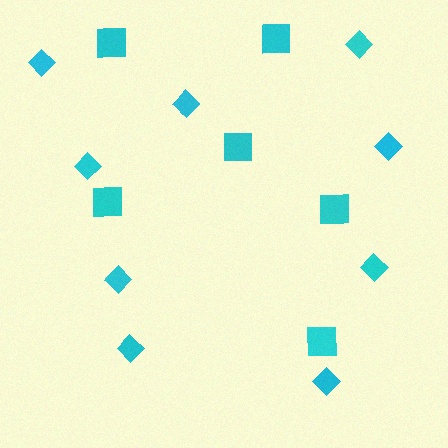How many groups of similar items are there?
There are 2 groups: one group of squares (6) and one group of diamonds (9).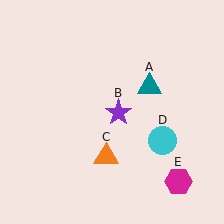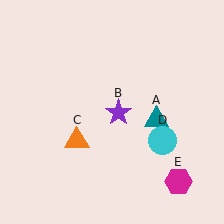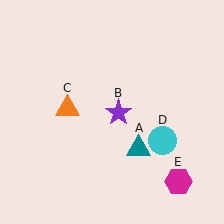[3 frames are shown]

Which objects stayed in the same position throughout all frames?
Purple star (object B) and cyan circle (object D) and magenta hexagon (object E) remained stationary.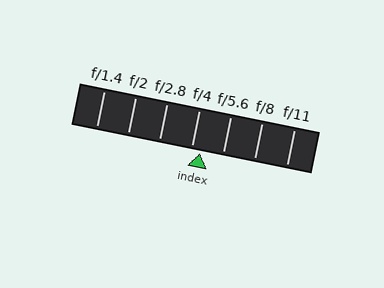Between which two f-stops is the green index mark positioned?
The index mark is between f/4 and f/5.6.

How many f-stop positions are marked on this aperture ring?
There are 7 f-stop positions marked.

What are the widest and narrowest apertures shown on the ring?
The widest aperture shown is f/1.4 and the narrowest is f/11.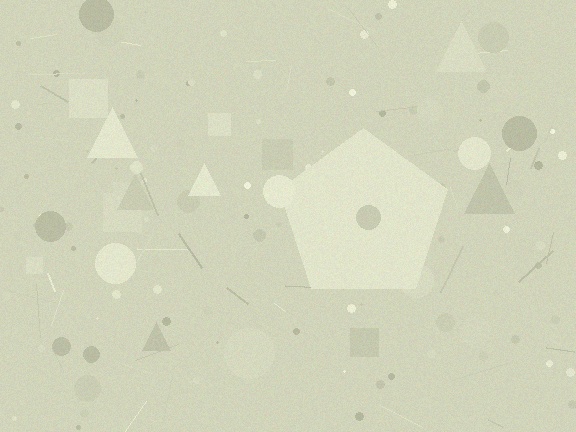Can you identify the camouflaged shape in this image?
The camouflaged shape is a pentagon.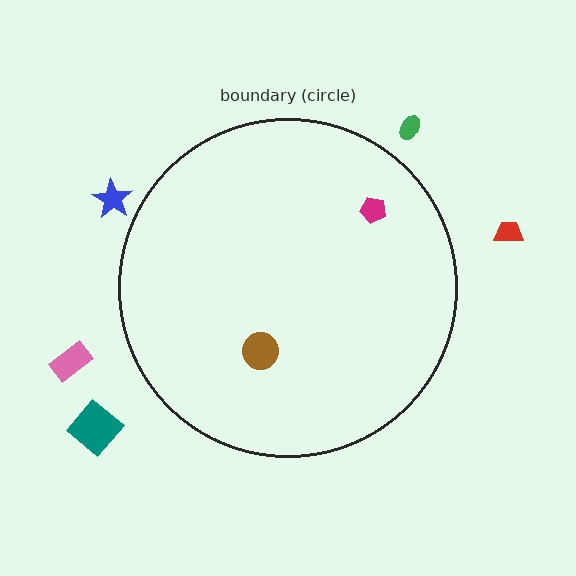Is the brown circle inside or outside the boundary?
Inside.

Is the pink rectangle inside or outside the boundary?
Outside.